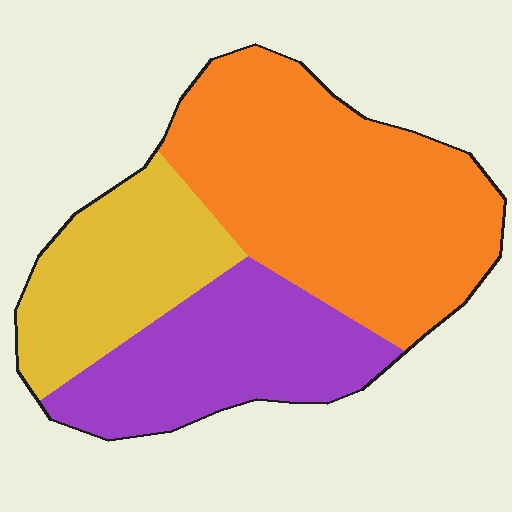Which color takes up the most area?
Orange, at roughly 50%.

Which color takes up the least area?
Yellow, at roughly 25%.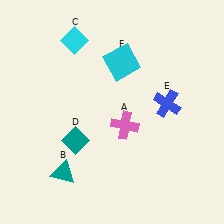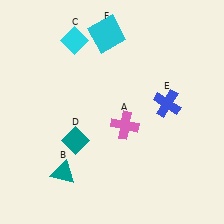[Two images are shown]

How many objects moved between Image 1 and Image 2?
1 object moved between the two images.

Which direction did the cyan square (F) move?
The cyan square (F) moved up.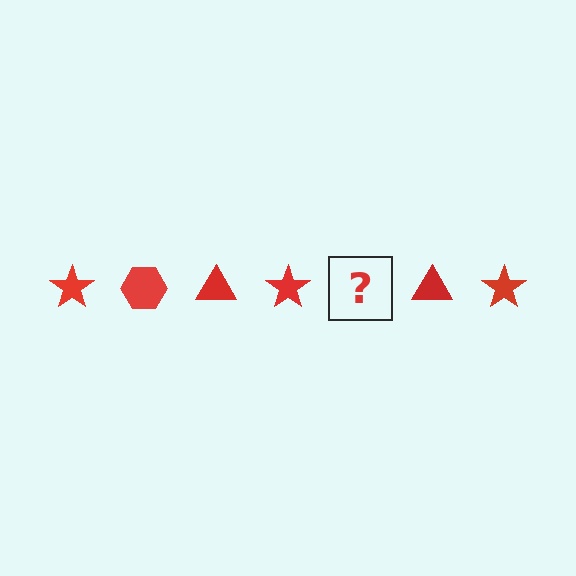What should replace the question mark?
The question mark should be replaced with a red hexagon.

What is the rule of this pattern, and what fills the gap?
The rule is that the pattern cycles through star, hexagon, triangle shapes in red. The gap should be filled with a red hexagon.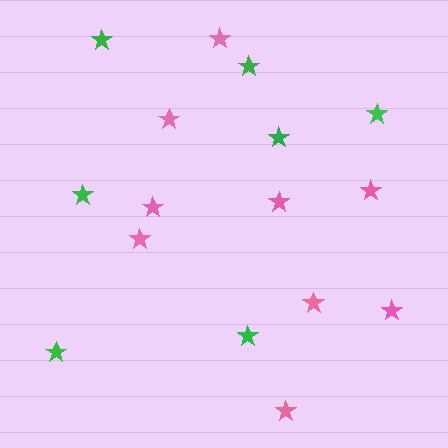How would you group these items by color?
There are 2 groups: one group of green stars (7) and one group of pink stars (9).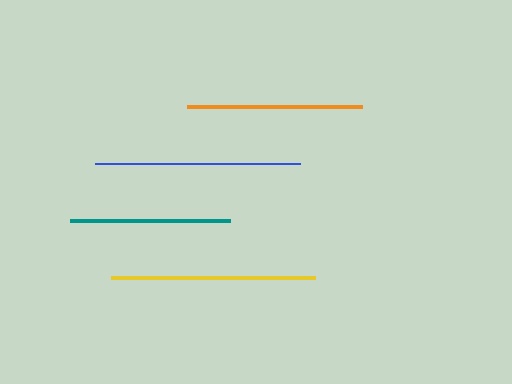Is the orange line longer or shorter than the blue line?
The blue line is longer than the orange line.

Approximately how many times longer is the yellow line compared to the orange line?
The yellow line is approximately 1.2 times the length of the orange line.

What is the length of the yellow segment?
The yellow segment is approximately 204 pixels long.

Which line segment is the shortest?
The teal line is the shortest at approximately 160 pixels.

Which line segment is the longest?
The blue line is the longest at approximately 205 pixels.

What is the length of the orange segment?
The orange segment is approximately 174 pixels long.